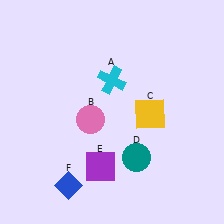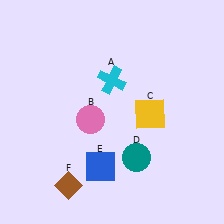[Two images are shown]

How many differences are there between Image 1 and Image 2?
There are 2 differences between the two images.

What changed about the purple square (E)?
In Image 1, E is purple. In Image 2, it changed to blue.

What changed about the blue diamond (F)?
In Image 1, F is blue. In Image 2, it changed to brown.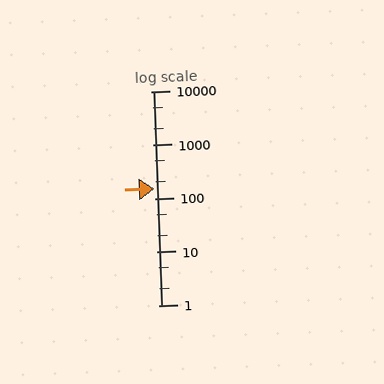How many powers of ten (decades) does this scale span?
The scale spans 4 decades, from 1 to 10000.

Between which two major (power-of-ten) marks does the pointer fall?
The pointer is between 100 and 1000.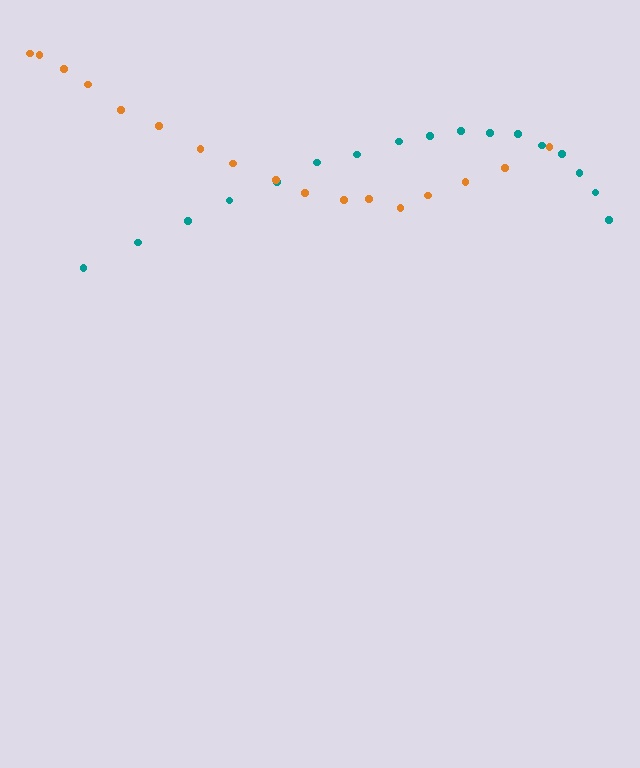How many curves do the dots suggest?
There are 2 distinct paths.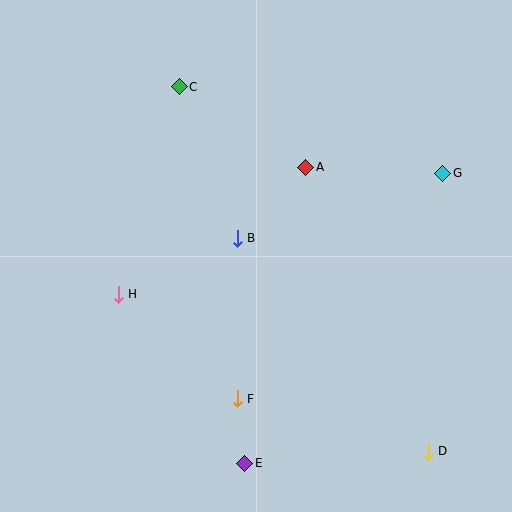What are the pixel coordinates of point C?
Point C is at (179, 87).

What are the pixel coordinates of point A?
Point A is at (306, 167).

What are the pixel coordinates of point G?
Point G is at (443, 173).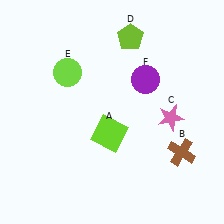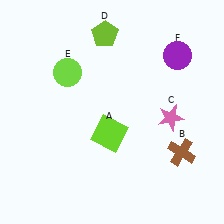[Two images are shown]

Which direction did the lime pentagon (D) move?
The lime pentagon (D) moved left.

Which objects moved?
The objects that moved are: the lime pentagon (D), the purple circle (F).